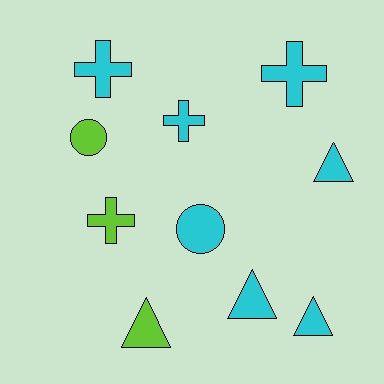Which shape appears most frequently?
Cross, with 4 objects.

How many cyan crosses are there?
There are 3 cyan crosses.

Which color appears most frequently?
Cyan, with 7 objects.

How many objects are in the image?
There are 10 objects.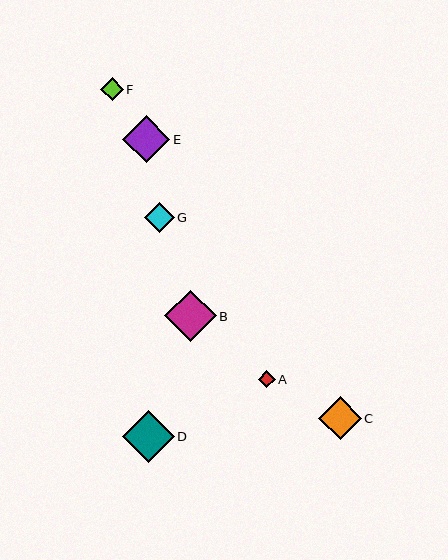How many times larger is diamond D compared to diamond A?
Diamond D is approximately 3.0 times the size of diamond A.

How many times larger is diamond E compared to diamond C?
Diamond E is approximately 1.1 times the size of diamond C.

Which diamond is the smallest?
Diamond A is the smallest with a size of approximately 17 pixels.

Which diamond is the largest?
Diamond B is the largest with a size of approximately 51 pixels.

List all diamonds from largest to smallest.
From largest to smallest: B, D, E, C, G, F, A.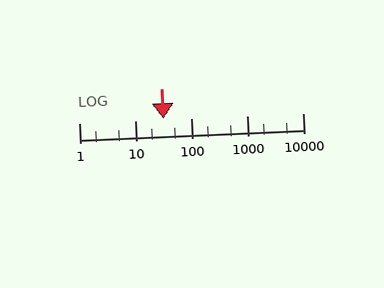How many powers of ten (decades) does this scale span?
The scale spans 4 decades, from 1 to 10000.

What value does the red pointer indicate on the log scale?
The pointer indicates approximately 32.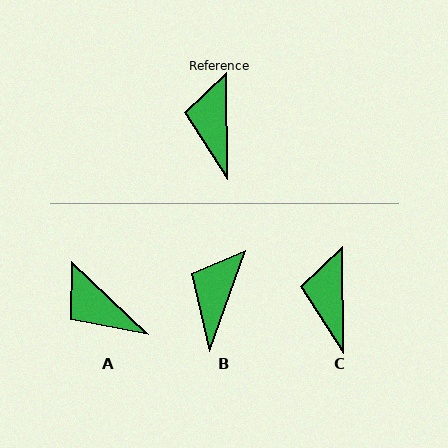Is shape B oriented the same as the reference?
No, it is off by about 20 degrees.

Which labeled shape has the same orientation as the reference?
C.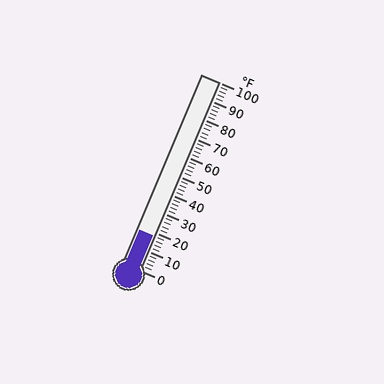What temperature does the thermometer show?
The thermometer shows approximately 18°F.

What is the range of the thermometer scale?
The thermometer scale ranges from 0°F to 100°F.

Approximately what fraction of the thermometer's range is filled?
The thermometer is filled to approximately 20% of its range.